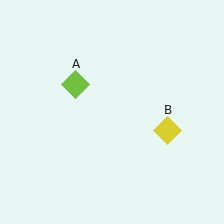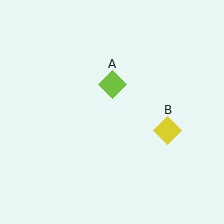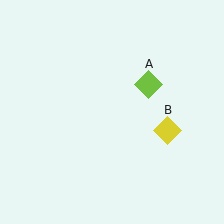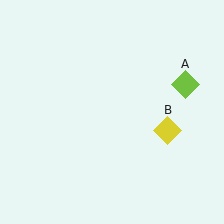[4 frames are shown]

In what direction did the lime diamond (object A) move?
The lime diamond (object A) moved right.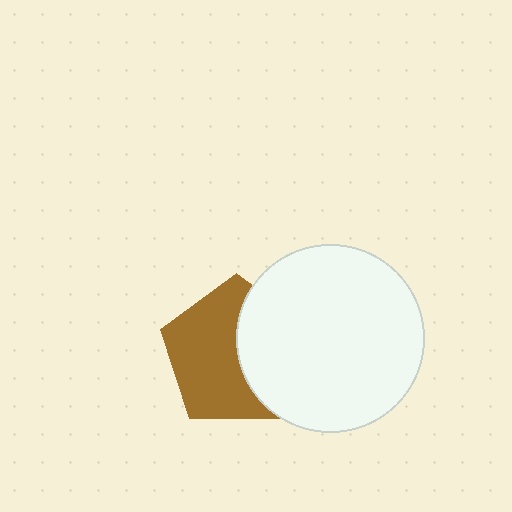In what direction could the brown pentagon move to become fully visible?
The brown pentagon could move left. That would shift it out from behind the white circle entirely.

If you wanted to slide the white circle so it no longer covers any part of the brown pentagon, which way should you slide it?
Slide it right — that is the most direct way to separate the two shapes.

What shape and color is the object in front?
The object in front is a white circle.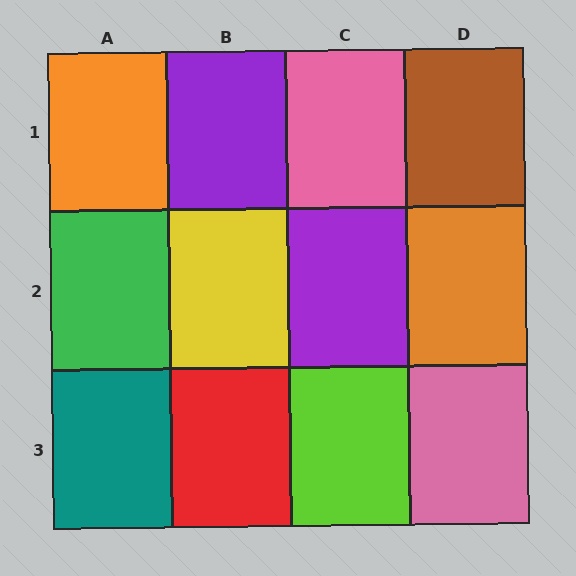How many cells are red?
1 cell is red.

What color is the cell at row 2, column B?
Yellow.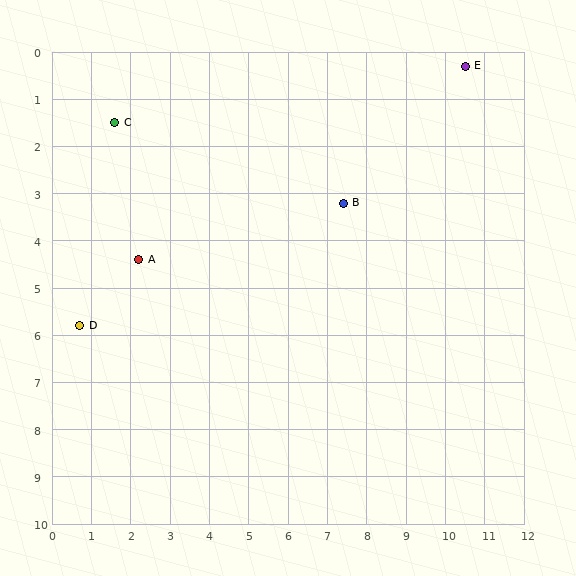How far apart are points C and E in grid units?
Points C and E are about 9.0 grid units apart.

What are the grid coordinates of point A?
Point A is at approximately (2.2, 4.4).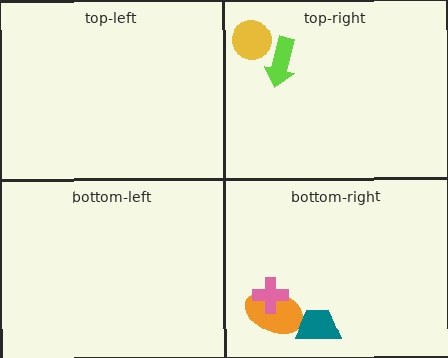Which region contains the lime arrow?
The top-right region.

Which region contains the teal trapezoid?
The bottom-right region.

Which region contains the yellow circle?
The top-right region.